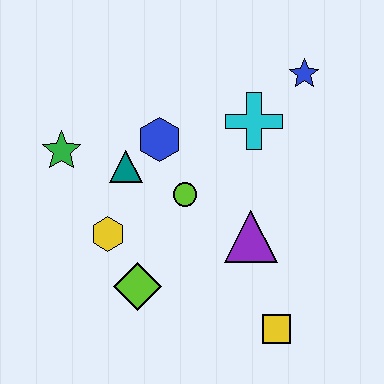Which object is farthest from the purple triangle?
The green star is farthest from the purple triangle.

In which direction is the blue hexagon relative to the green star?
The blue hexagon is to the right of the green star.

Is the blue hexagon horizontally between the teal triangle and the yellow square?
Yes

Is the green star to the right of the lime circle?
No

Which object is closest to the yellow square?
The purple triangle is closest to the yellow square.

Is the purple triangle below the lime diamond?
No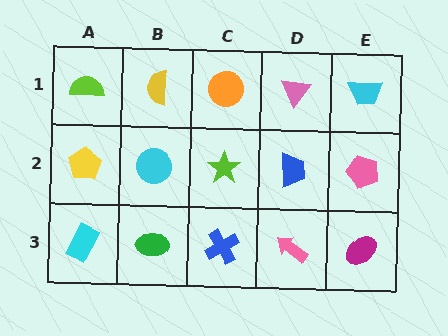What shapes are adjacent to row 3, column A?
A yellow pentagon (row 2, column A), a green ellipse (row 3, column B).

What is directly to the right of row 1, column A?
A yellow semicircle.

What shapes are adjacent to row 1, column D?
A blue trapezoid (row 2, column D), an orange circle (row 1, column C), a cyan trapezoid (row 1, column E).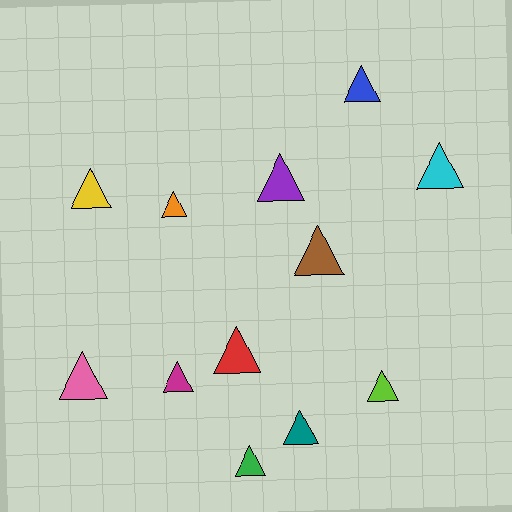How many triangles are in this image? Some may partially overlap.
There are 12 triangles.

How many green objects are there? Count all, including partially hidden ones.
There is 1 green object.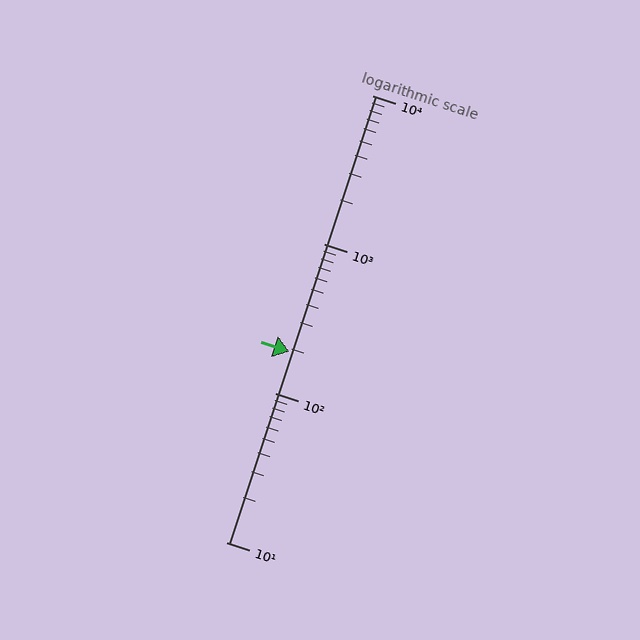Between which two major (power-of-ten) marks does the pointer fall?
The pointer is between 100 and 1000.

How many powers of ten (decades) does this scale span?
The scale spans 3 decades, from 10 to 10000.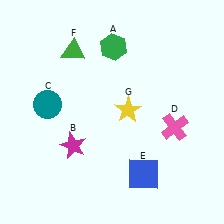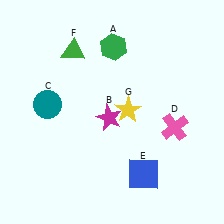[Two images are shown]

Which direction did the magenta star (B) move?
The magenta star (B) moved right.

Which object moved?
The magenta star (B) moved right.